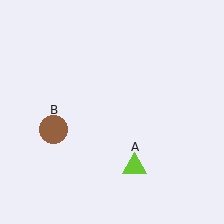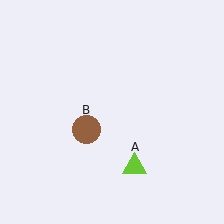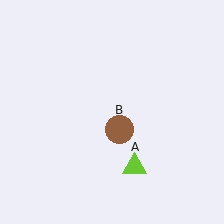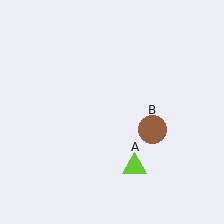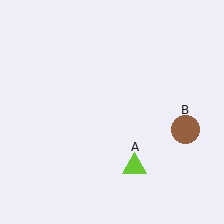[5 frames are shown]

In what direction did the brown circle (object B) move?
The brown circle (object B) moved right.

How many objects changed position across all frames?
1 object changed position: brown circle (object B).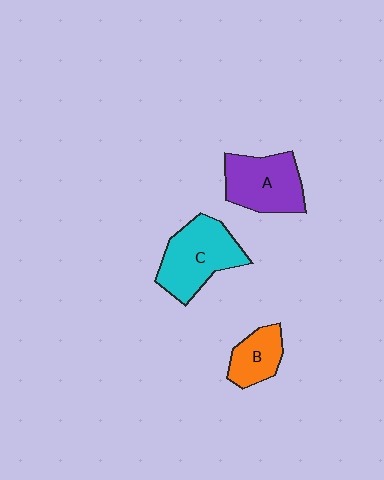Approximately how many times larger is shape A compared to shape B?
Approximately 1.6 times.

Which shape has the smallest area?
Shape B (orange).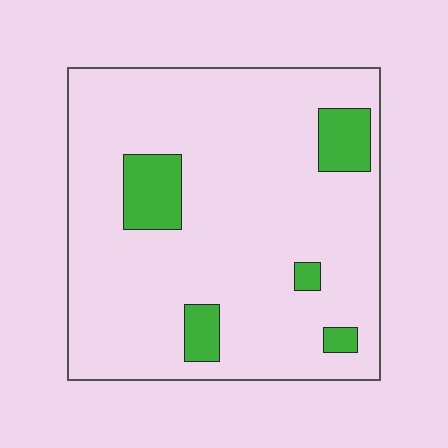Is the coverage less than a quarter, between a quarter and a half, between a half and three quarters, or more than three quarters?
Less than a quarter.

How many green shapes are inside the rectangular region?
5.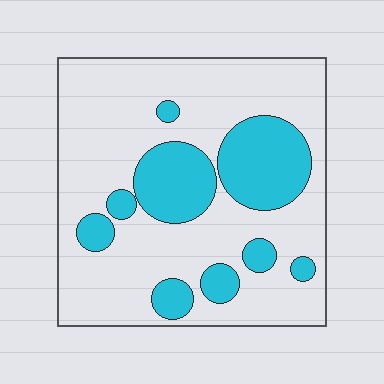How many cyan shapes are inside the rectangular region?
9.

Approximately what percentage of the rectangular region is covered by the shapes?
Approximately 25%.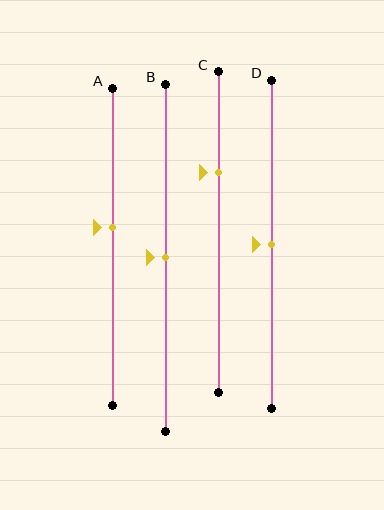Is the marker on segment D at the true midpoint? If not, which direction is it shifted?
Yes, the marker on segment D is at the true midpoint.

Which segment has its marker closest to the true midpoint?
Segment B has its marker closest to the true midpoint.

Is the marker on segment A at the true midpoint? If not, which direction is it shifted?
No, the marker on segment A is shifted upward by about 6% of the segment length.